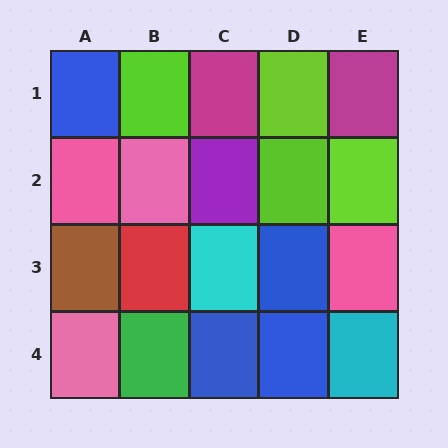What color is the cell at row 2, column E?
Lime.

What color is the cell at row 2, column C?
Purple.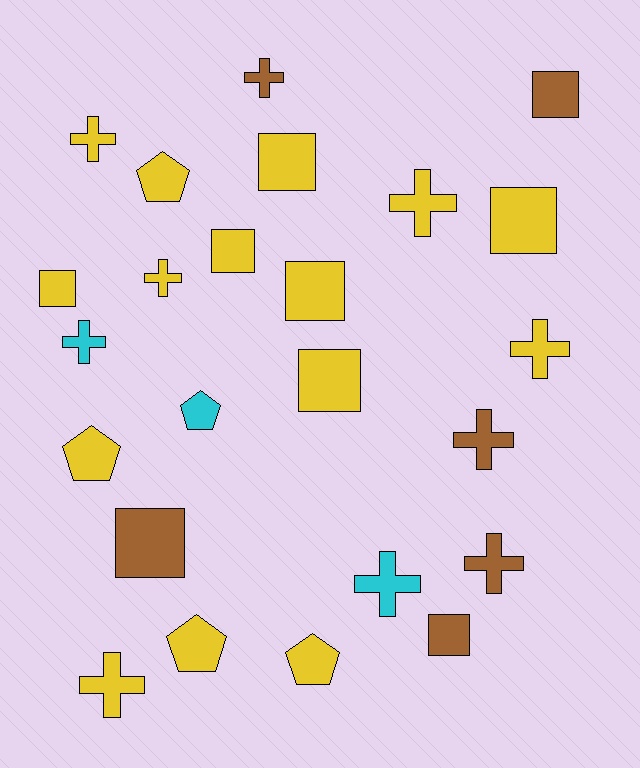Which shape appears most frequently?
Cross, with 10 objects.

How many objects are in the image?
There are 24 objects.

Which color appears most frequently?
Yellow, with 15 objects.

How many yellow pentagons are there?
There are 4 yellow pentagons.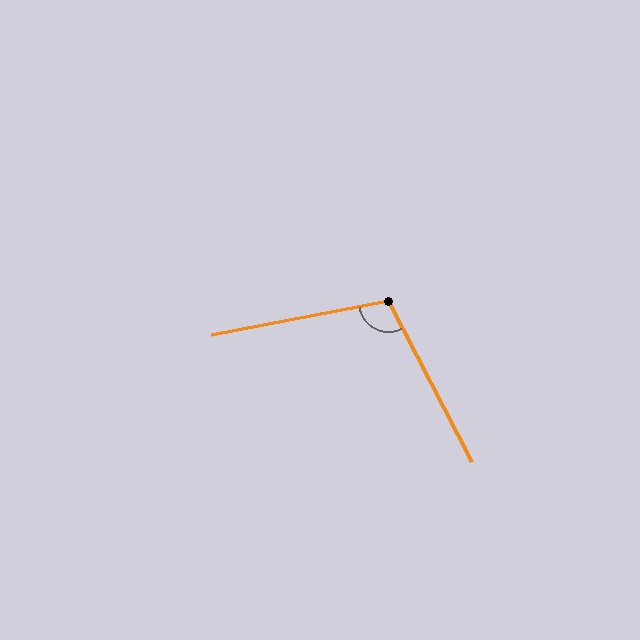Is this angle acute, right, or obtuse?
It is obtuse.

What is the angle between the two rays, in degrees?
Approximately 107 degrees.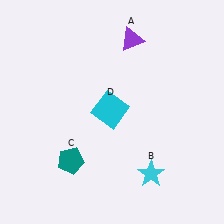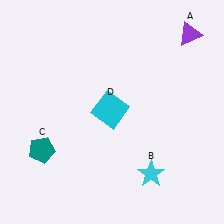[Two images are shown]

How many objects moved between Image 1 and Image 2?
2 objects moved between the two images.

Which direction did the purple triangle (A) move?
The purple triangle (A) moved right.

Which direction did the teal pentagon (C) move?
The teal pentagon (C) moved left.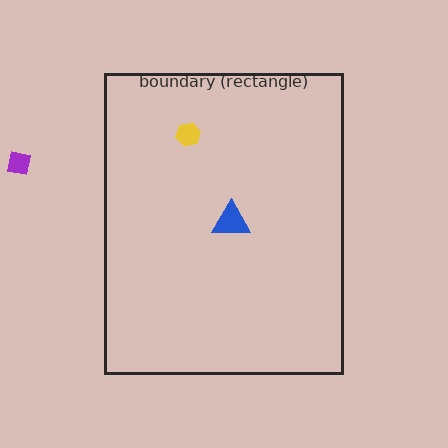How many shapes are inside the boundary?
2 inside, 1 outside.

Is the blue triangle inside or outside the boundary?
Inside.